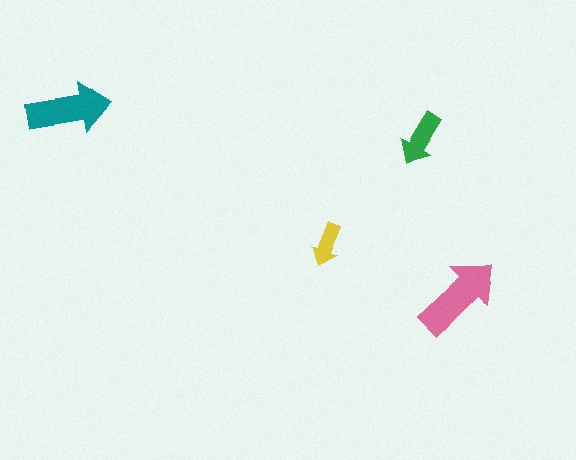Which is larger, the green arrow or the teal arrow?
The teal one.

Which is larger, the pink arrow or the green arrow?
The pink one.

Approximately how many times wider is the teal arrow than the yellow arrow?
About 2 times wider.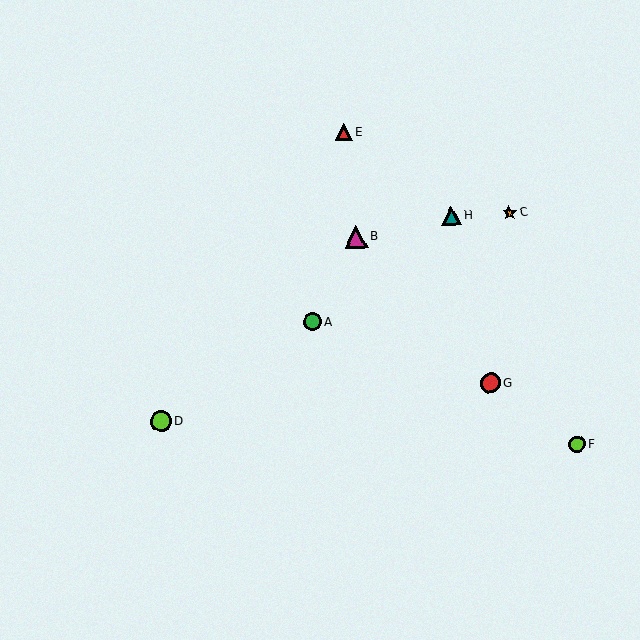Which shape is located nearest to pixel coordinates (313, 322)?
The green circle (labeled A) at (312, 322) is nearest to that location.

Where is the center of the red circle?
The center of the red circle is at (490, 383).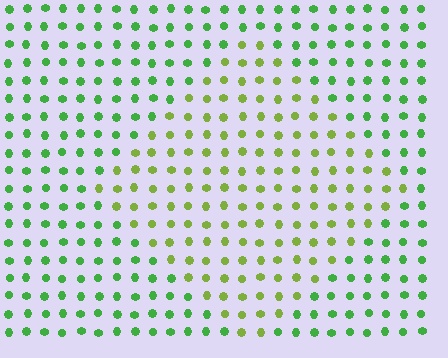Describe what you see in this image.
The image is filled with small green elements in a uniform arrangement. A diamond-shaped region is visible where the elements are tinted to a slightly different hue, forming a subtle color boundary.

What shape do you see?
I see a diamond.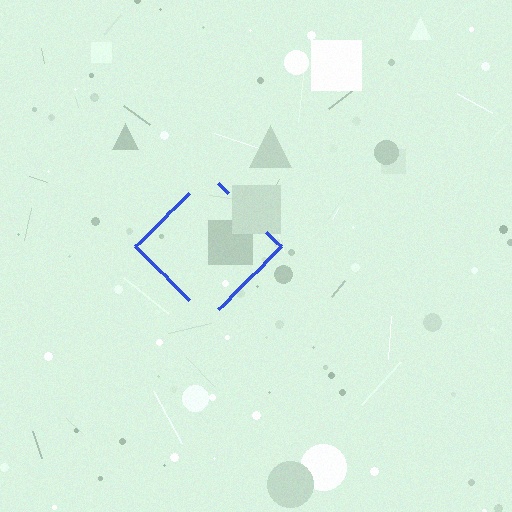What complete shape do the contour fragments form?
The contour fragments form a diamond.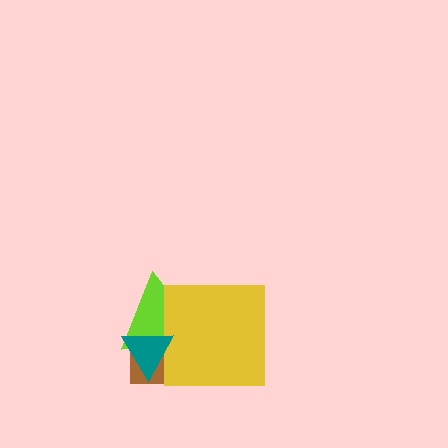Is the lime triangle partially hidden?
Yes, it is partially covered by another shape.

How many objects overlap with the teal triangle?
3 objects overlap with the teal triangle.